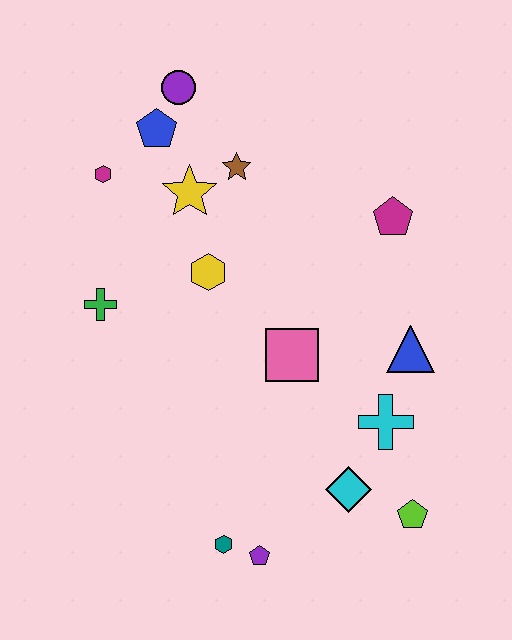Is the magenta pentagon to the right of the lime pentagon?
No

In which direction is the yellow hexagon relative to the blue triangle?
The yellow hexagon is to the left of the blue triangle.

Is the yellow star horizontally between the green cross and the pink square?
Yes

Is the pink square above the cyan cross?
Yes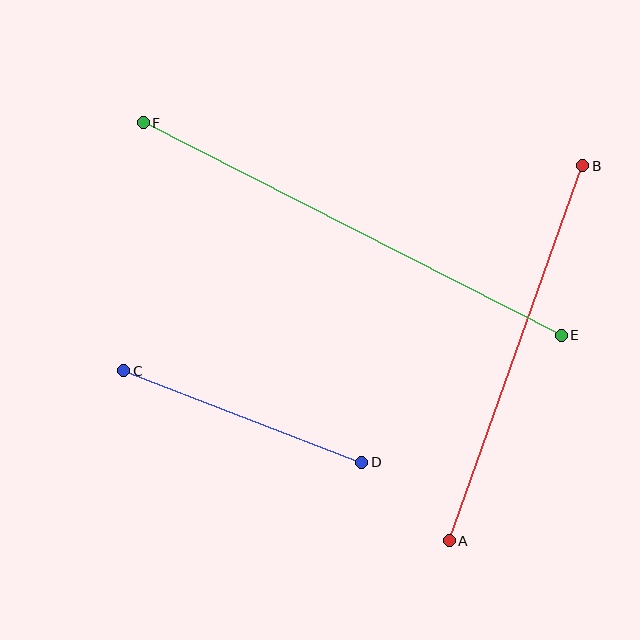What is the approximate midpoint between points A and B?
The midpoint is at approximately (516, 353) pixels.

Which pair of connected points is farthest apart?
Points E and F are farthest apart.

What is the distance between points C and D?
The distance is approximately 255 pixels.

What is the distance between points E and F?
The distance is approximately 469 pixels.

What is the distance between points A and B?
The distance is approximately 398 pixels.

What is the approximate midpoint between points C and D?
The midpoint is at approximately (243, 416) pixels.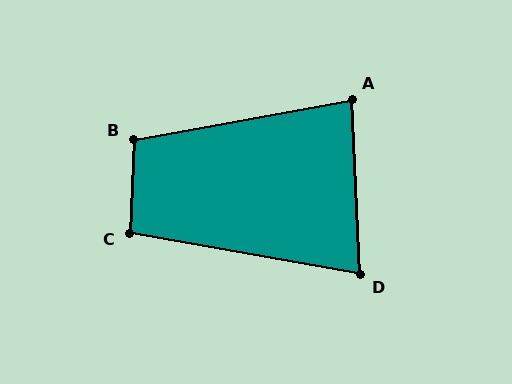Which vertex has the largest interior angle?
B, at approximately 103 degrees.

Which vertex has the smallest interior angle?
D, at approximately 77 degrees.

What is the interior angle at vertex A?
Approximately 82 degrees (acute).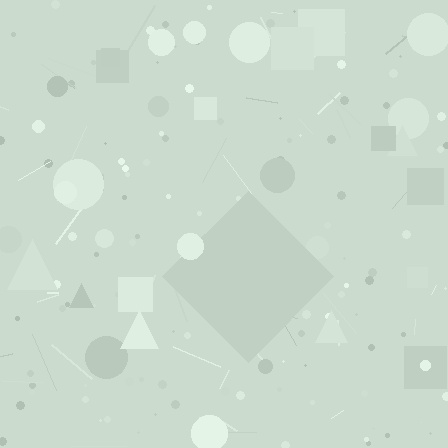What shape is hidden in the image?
A diamond is hidden in the image.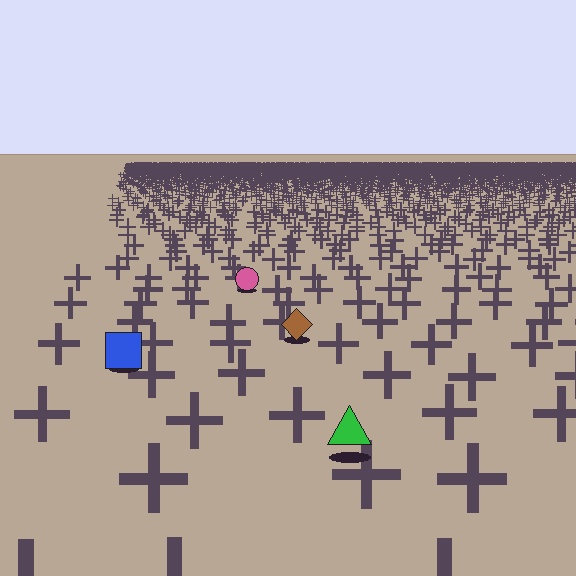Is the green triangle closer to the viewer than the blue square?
Yes. The green triangle is closer — you can tell from the texture gradient: the ground texture is coarser near it.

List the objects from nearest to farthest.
From nearest to farthest: the green triangle, the blue square, the brown diamond, the pink circle.